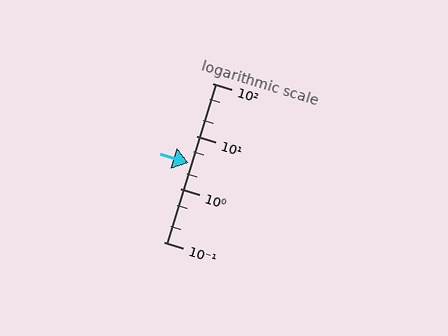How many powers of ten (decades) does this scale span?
The scale spans 3 decades, from 0.1 to 100.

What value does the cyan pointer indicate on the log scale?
The pointer indicates approximately 3.1.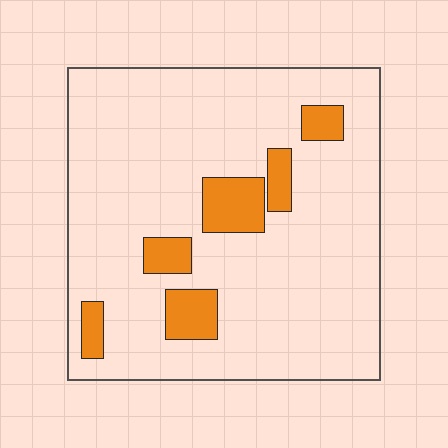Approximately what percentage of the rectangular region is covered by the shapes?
Approximately 15%.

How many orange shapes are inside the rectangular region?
6.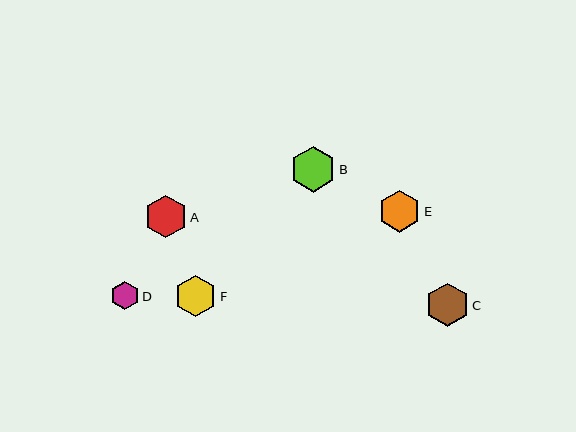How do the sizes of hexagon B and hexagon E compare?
Hexagon B and hexagon E are approximately the same size.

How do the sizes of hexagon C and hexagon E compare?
Hexagon C and hexagon E are approximately the same size.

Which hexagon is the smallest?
Hexagon D is the smallest with a size of approximately 29 pixels.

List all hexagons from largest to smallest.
From largest to smallest: B, C, A, E, F, D.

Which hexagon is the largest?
Hexagon B is the largest with a size of approximately 46 pixels.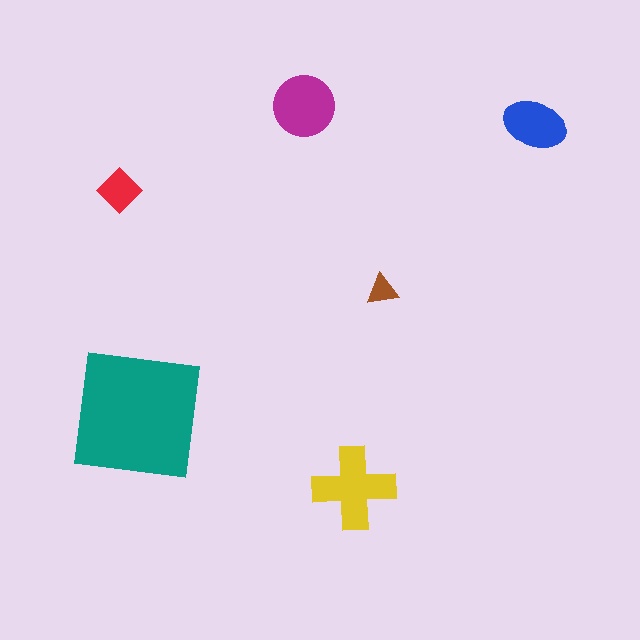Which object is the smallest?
The brown triangle.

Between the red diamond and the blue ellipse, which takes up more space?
The blue ellipse.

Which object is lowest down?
The yellow cross is bottommost.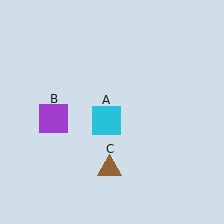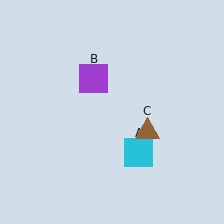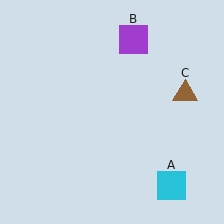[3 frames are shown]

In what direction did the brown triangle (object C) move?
The brown triangle (object C) moved up and to the right.